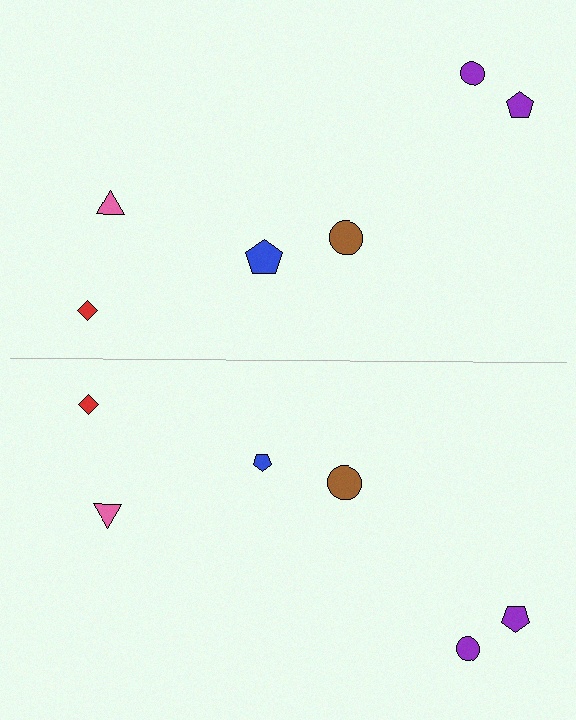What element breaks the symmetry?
The blue pentagon on the bottom side has a different size than its mirror counterpart.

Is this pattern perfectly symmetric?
No, the pattern is not perfectly symmetric. The blue pentagon on the bottom side has a different size than its mirror counterpart.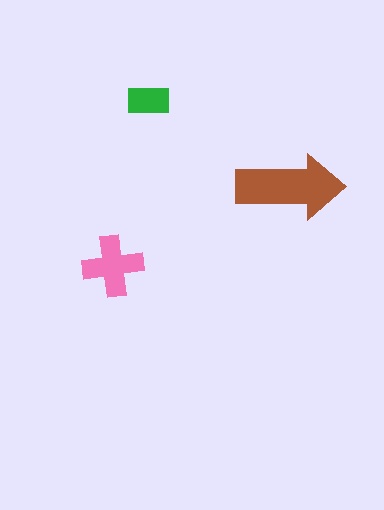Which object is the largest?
The brown arrow.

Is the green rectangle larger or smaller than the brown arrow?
Smaller.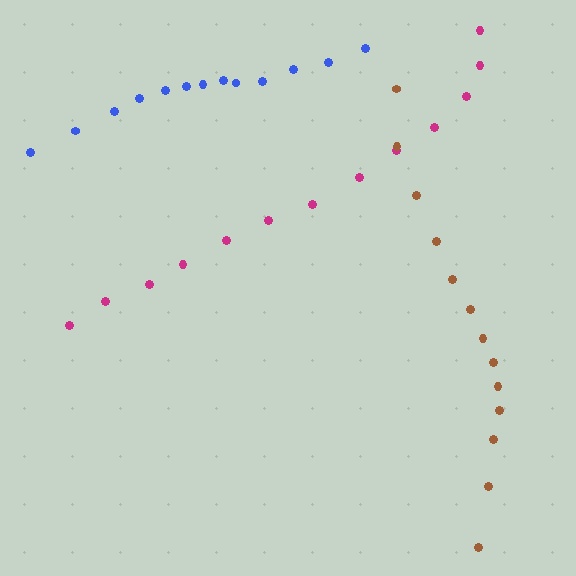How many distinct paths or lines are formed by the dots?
There are 3 distinct paths.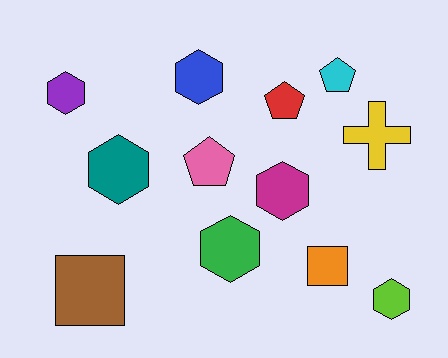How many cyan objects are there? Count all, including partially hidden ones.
There is 1 cyan object.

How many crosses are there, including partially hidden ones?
There is 1 cross.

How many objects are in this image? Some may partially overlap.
There are 12 objects.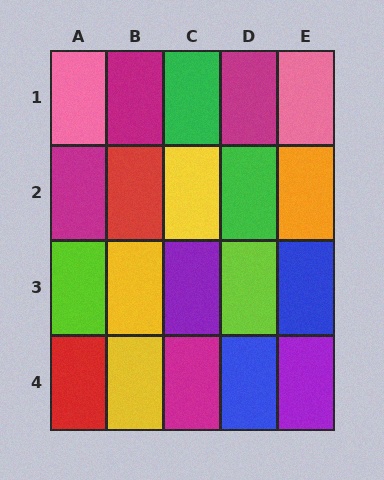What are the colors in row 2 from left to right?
Magenta, red, yellow, green, orange.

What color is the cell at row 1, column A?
Pink.